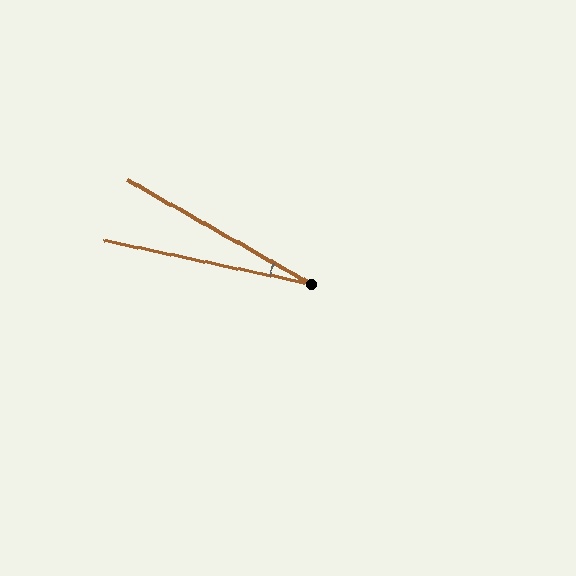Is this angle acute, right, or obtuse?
It is acute.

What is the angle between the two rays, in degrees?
Approximately 18 degrees.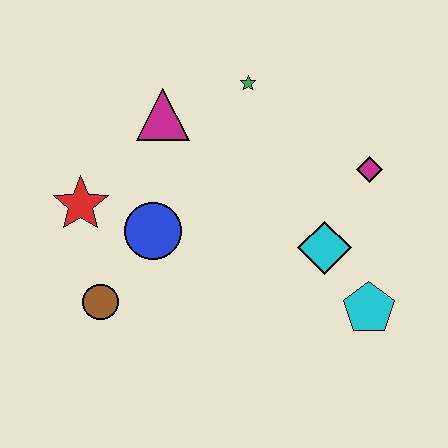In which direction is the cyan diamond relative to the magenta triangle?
The cyan diamond is to the right of the magenta triangle.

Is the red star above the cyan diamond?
Yes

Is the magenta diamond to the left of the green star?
No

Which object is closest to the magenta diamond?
The cyan diamond is closest to the magenta diamond.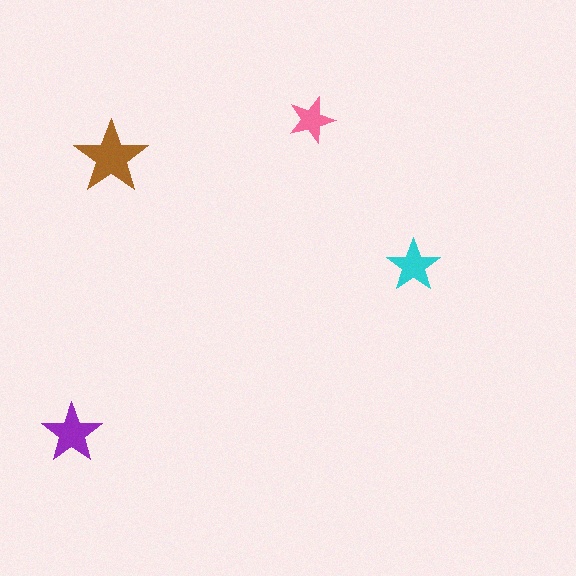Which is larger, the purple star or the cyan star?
The purple one.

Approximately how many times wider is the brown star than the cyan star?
About 1.5 times wider.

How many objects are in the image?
There are 4 objects in the image.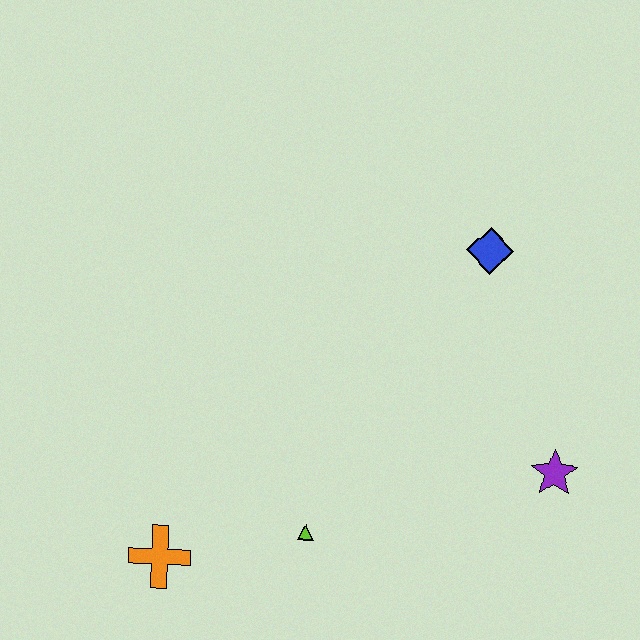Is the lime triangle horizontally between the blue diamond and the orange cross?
Yes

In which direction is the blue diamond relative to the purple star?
The blue diamond is above the purple star.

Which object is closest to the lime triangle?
The orange cross is closest to the lime triangle.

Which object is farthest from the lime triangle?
The blue diamond is farthest from the lime triangle.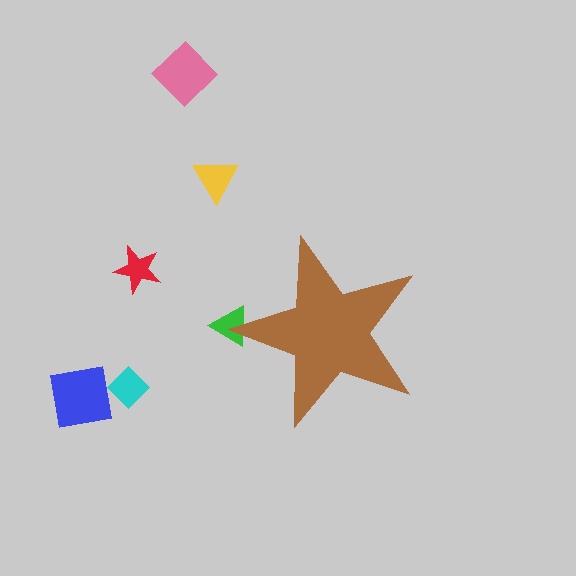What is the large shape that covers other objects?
A brown star.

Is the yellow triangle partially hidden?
No, the yellow triangle is fully visible.